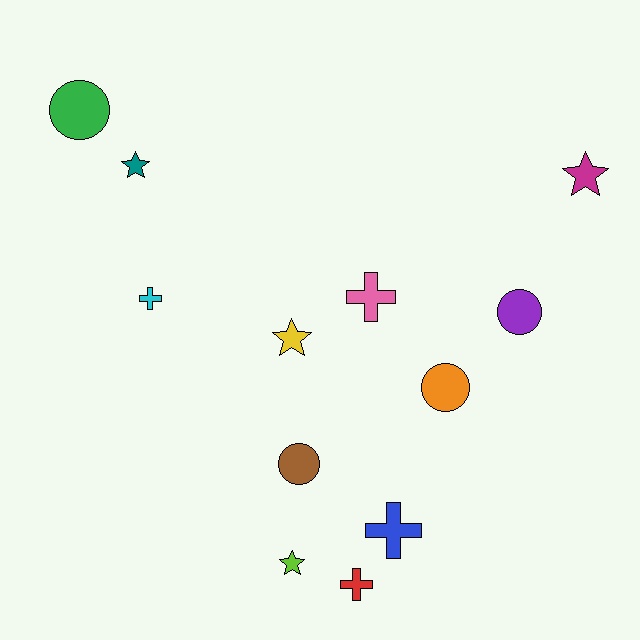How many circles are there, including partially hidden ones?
There are 4 circles.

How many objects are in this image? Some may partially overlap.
There are 12 objects.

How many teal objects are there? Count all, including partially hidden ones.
There is 1 teal object.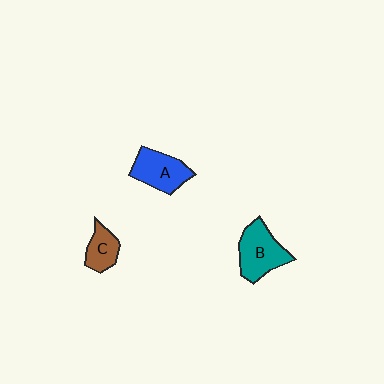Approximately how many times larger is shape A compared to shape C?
Approximately 1.5 times.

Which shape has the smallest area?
Shape C (brown).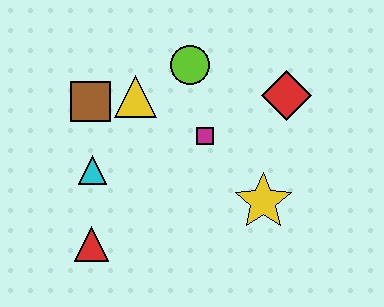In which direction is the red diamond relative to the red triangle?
The red diamond is to the right of the red triangle.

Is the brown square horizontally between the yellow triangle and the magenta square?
No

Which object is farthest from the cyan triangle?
The red diamond is farthest from the cyan triangle.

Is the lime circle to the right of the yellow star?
No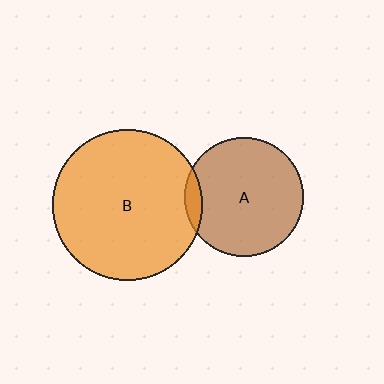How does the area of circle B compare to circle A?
Approximately 1.6 times.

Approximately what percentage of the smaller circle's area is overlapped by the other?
Approximately 5%.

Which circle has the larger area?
Circle B (orange).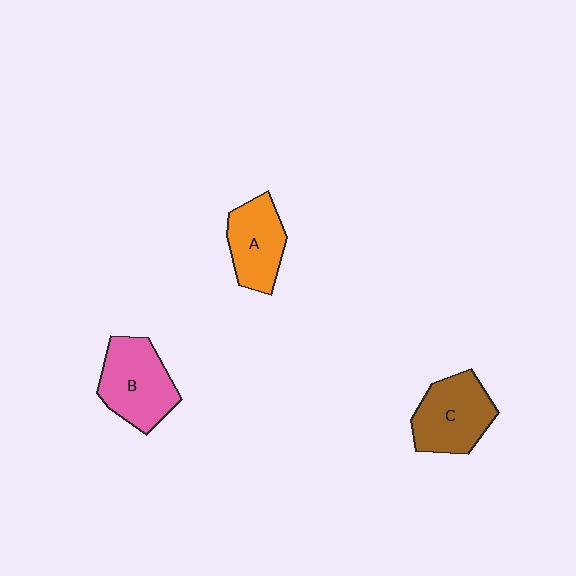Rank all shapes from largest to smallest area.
From largest to smallest: B (pink), C (brown), A (orange).